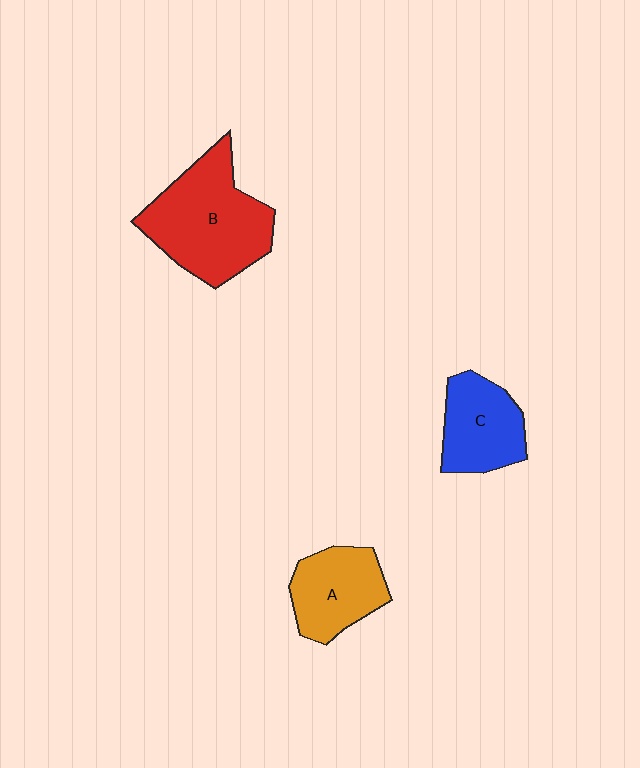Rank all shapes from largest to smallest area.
From largest to smallest: B (red), A (orange), C (blue).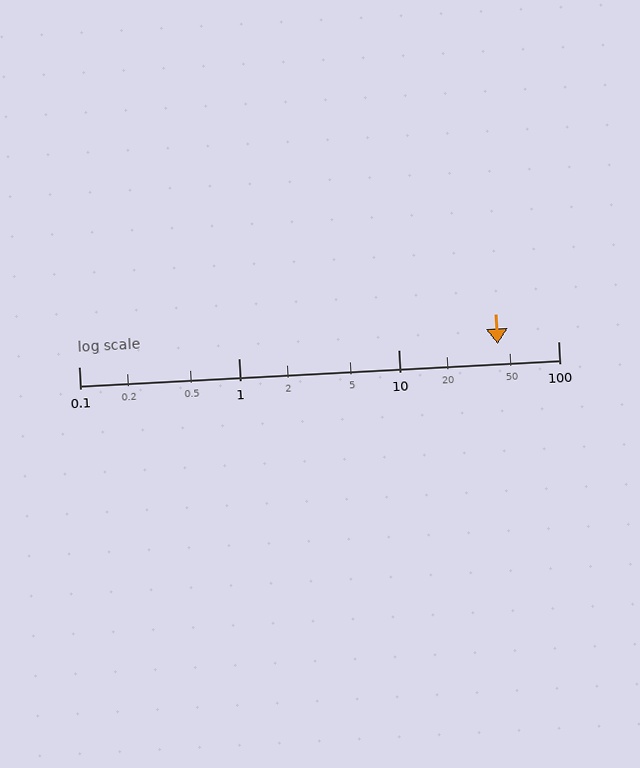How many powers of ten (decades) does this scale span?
The scale spans 3 decades, from 0.1 to 100.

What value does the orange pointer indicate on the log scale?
The pointer indicates approximately 42.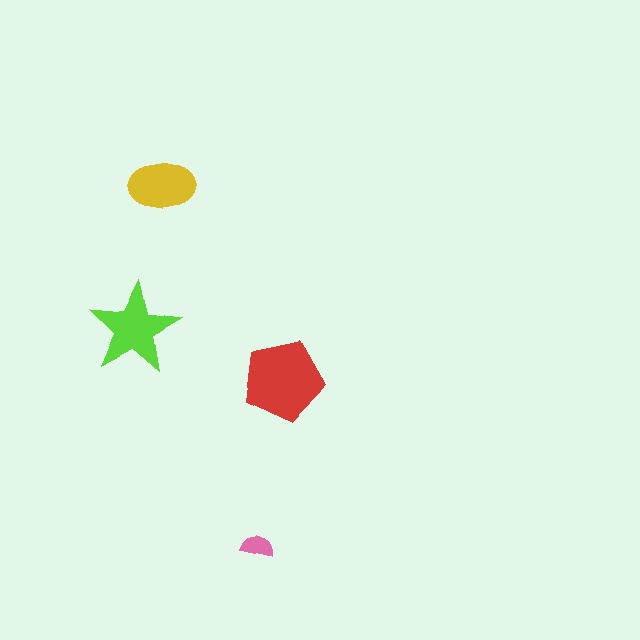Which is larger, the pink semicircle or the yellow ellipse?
The yellow ellipse.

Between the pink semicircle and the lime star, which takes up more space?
The lime star.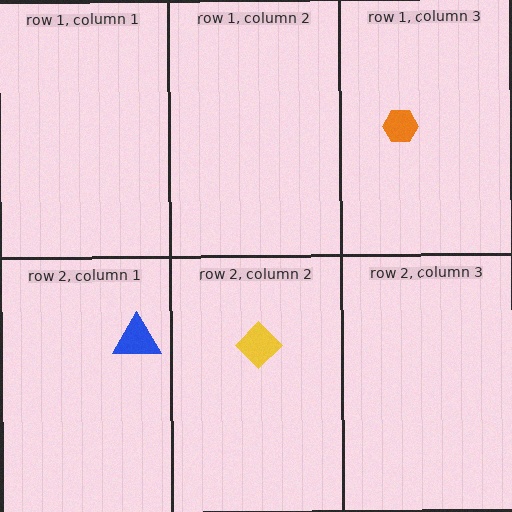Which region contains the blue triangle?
The row 2, column 1 region.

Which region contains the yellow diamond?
The row 2, column 2 region.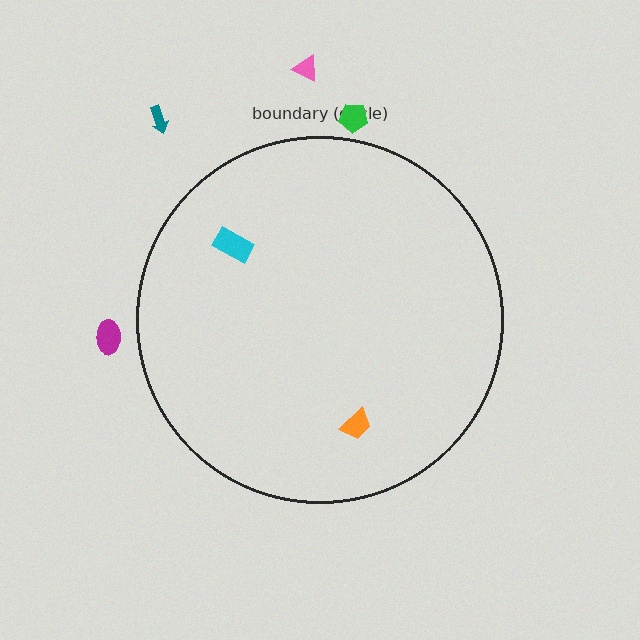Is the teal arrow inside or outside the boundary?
Outside.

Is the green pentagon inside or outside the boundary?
Outside.